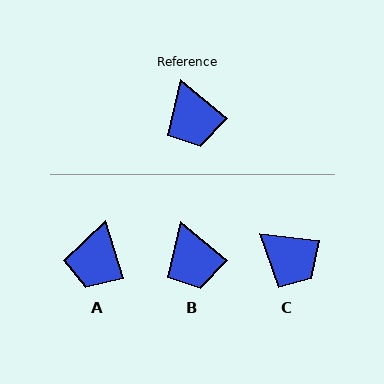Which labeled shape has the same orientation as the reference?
B.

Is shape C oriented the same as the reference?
No, it is off by about 33 degrees.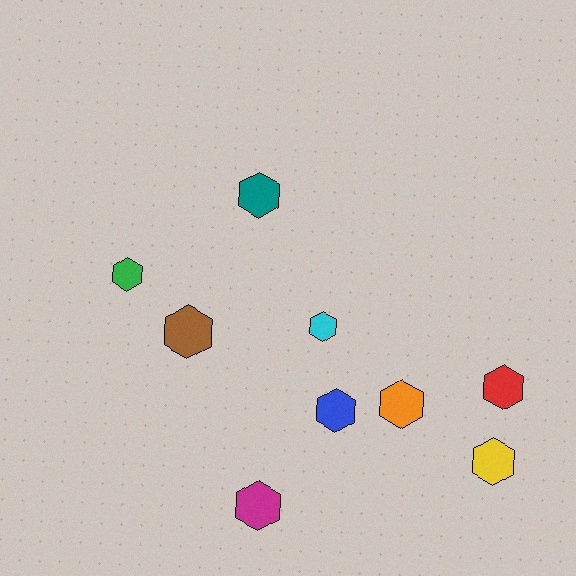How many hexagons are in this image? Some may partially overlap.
There are 9 hexagons.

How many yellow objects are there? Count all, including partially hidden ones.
There is 1 yellow object.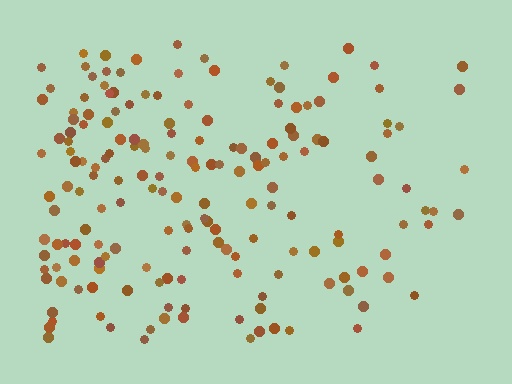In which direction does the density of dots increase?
From right to left, with the left side densest.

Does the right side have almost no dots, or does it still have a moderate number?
Still a moderate number, just noticeably fewer than the left.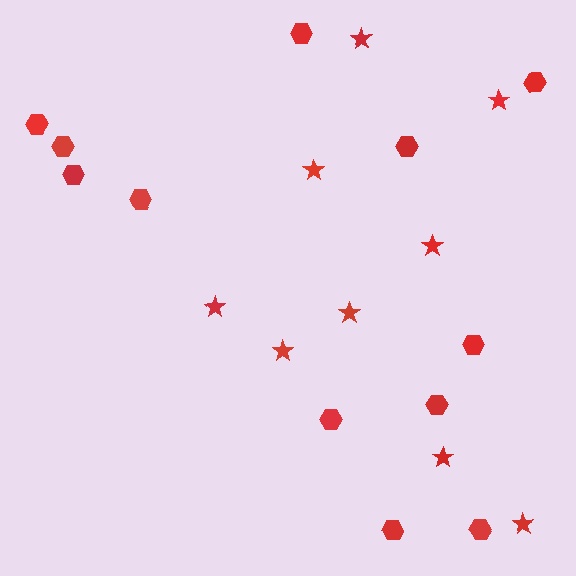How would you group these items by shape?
There are 2 groups: one group of hexagons (12) and one group of stars (9).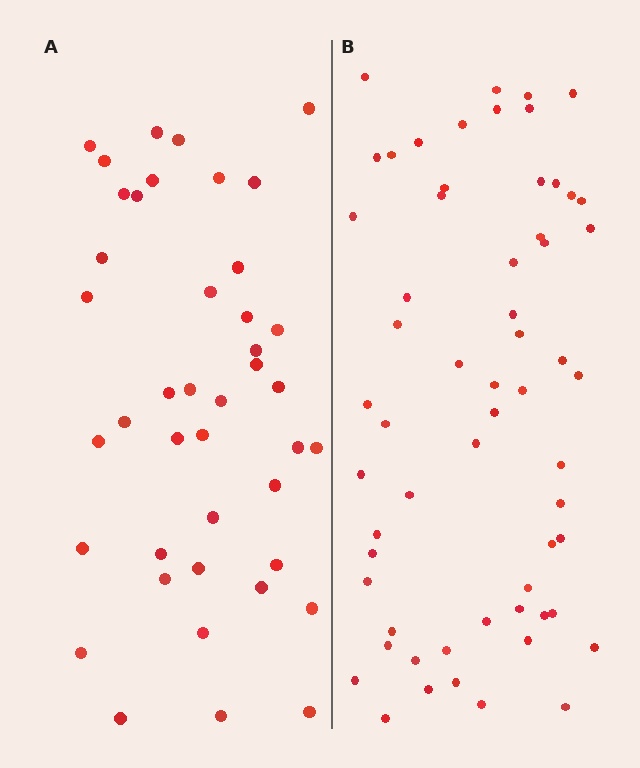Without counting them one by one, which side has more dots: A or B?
Region B (the right region) has more dots.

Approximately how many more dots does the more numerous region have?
Region B has approximately 20 more dots than region A.